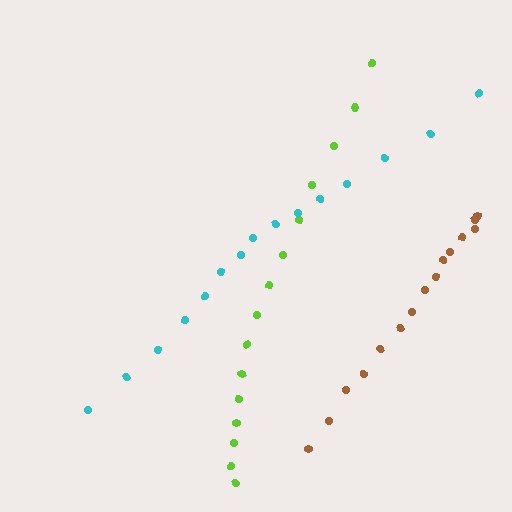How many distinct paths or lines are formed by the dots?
There are 3 distinct paths.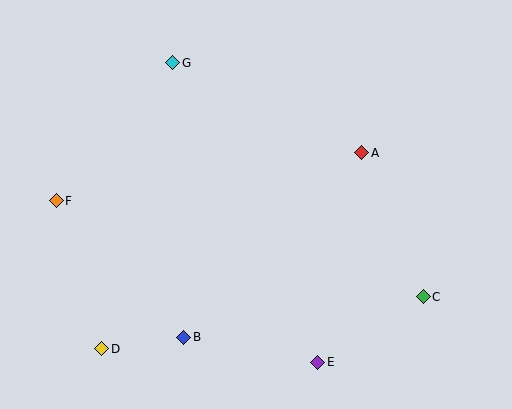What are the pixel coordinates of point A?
Point A is at (362, 153).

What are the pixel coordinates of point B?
Point B is at (184, 337).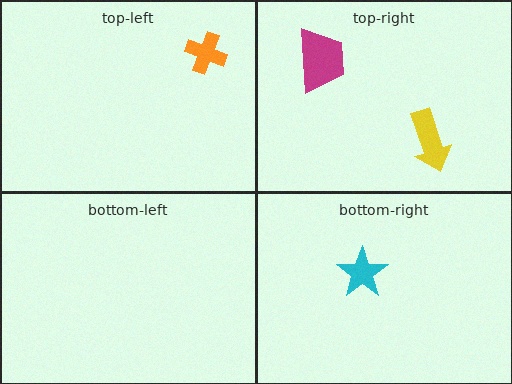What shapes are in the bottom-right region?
The cyan star.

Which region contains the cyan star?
The bottom-right region.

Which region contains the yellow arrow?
The top-right region.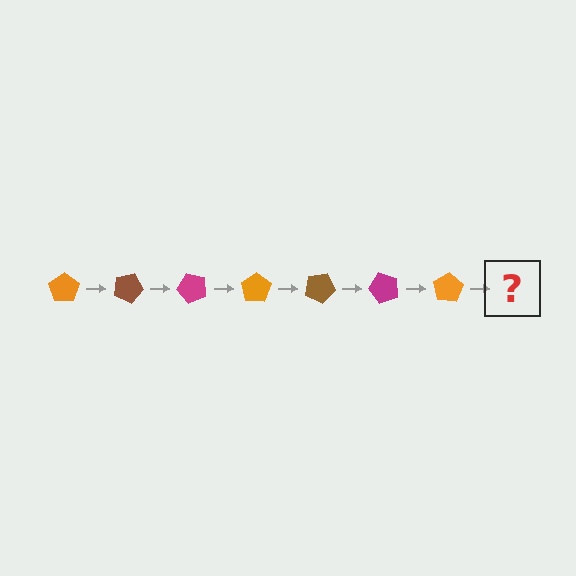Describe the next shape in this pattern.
It should be a brown pentagon, rotated 175 degrees from the start.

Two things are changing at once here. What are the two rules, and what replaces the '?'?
The two rules are that it rotates 25 degrees each step and the color cycles through orange, brown, and magenta. The '?' should be a brown pentagon, rotated 175 degrees from the start.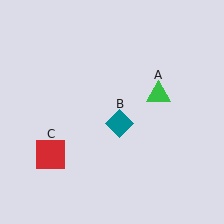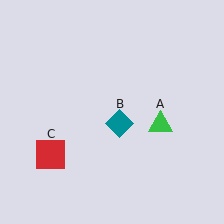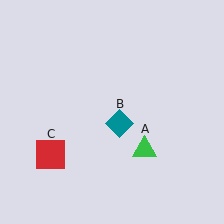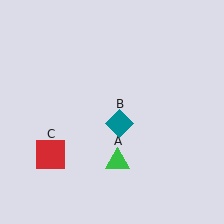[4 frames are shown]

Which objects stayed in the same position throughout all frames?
Teal diamond (object B) and red square (object C) remained stationary.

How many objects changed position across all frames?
1 object changed position: green triangle (object A).